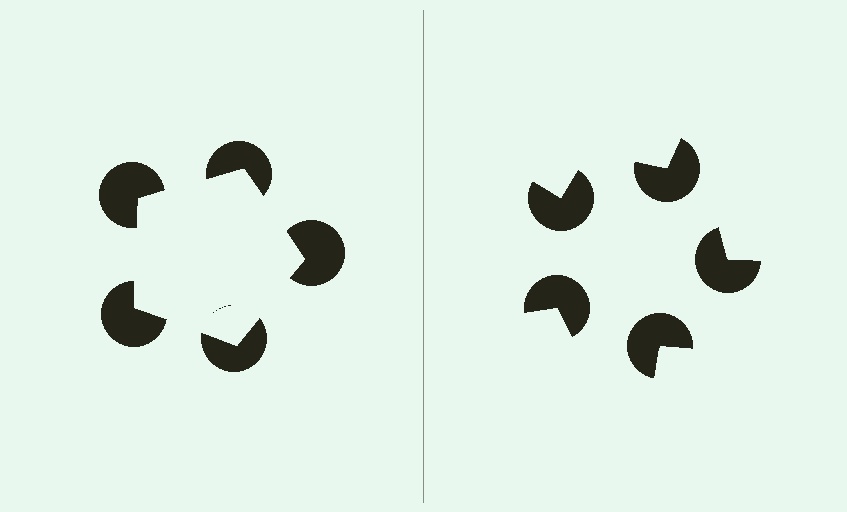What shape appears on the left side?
An illusory pentagon.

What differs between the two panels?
The pac-man discs are positioned identically on both sides; only the wedge orientations differ. On the left they align to a pentagon; on the right they are misaligned.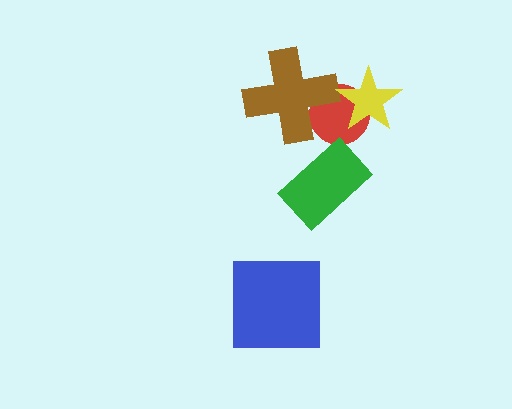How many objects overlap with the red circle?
2 objects overlap with the red circle.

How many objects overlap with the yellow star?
1 object overlaps with the yellow star.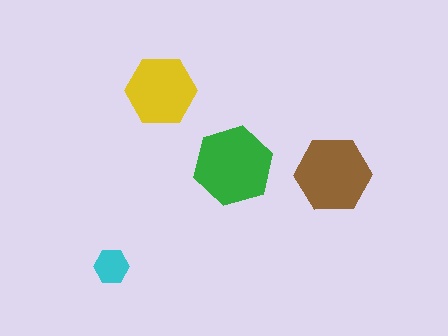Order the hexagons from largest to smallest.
the green one, the brown one, the yellow one, the cyan one.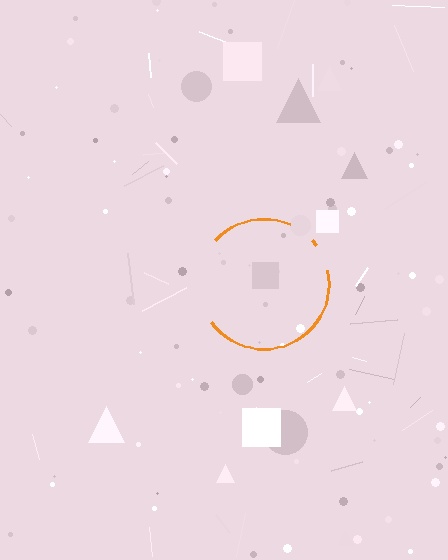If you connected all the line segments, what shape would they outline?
They would outline a circle.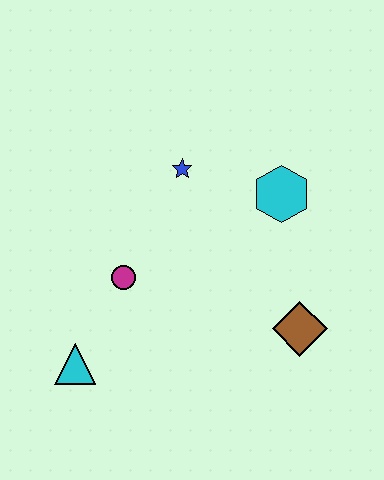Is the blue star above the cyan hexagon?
Yes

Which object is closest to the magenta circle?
The cyan triangle is closest to the magenta circle.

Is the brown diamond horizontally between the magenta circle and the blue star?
No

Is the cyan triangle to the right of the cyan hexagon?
No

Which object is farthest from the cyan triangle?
The cyan hexagon is farthest from the cyan triangle.